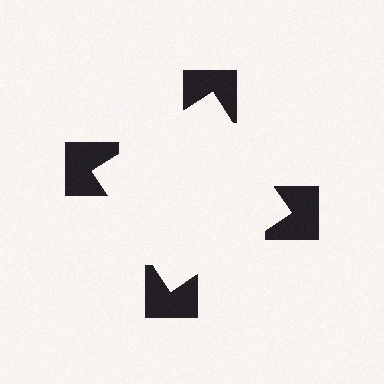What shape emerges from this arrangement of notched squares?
An illusory square — its edges are inferred from the aligned wedge cuts in the notched squares, not physically drawn.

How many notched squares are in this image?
There are 4 — one at each vertex of the illusory square.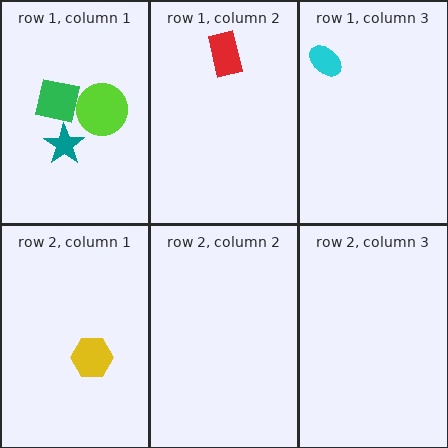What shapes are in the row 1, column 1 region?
The green square, the lime circle, the teal star.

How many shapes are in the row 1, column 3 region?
1.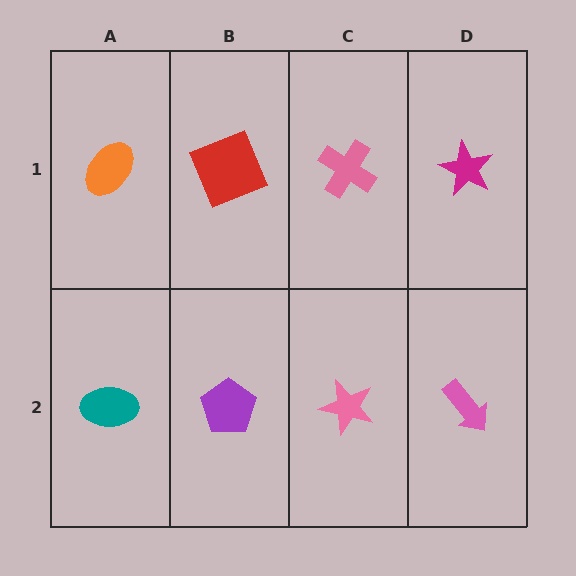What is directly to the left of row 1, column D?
A pink cross.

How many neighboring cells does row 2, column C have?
3.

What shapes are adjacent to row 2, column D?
A magenta star (row 1, column D), a pink star (row 2, column C).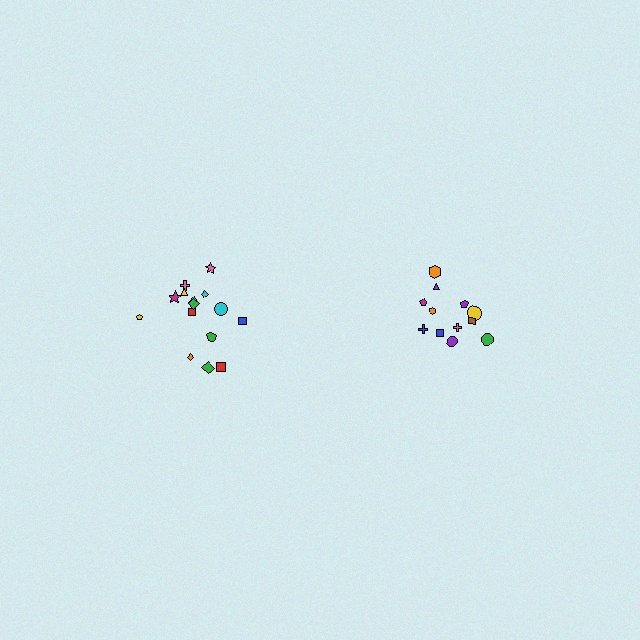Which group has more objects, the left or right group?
The left group.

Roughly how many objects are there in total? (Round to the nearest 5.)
Roughly 25 objects in total.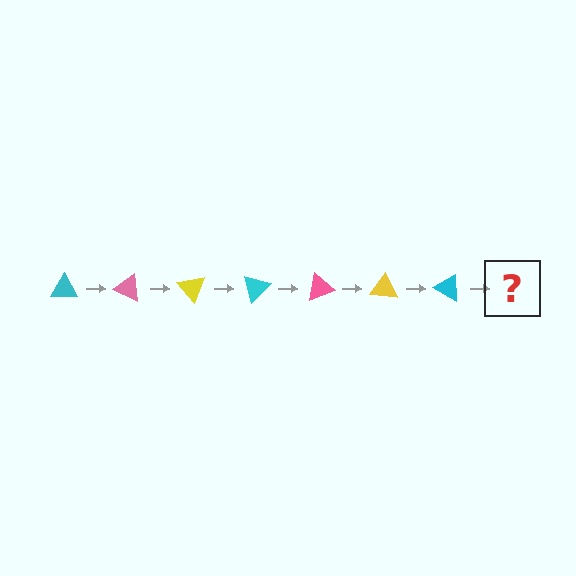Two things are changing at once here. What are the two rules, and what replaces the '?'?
The two rules are that it rotates 25 degrees each step and the color cycles through cyan, pink, and yellow. The '?' should be a pink triangle, rotated 175 degrees from the start.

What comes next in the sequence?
The next element should be a pink triangle, rotated 175 degrees from the start.